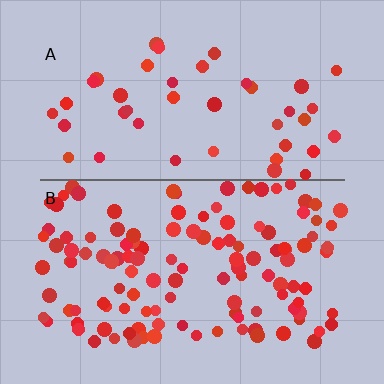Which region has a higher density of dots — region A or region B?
B (the bottom).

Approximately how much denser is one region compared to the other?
Approximately 2.9× — region B over region A.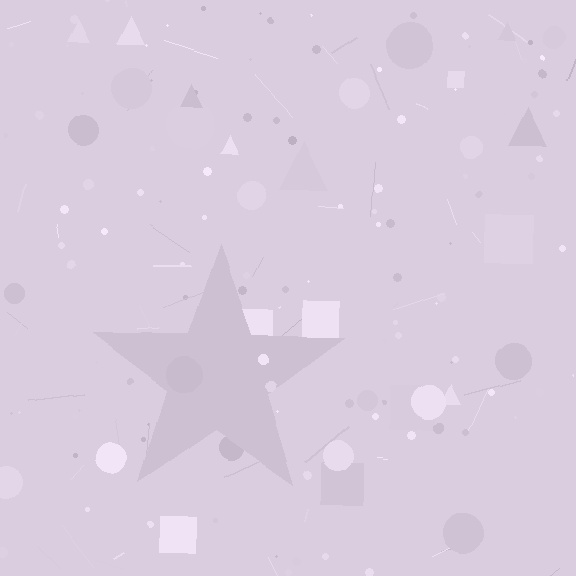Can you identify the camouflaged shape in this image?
The camouflaged shape is a star.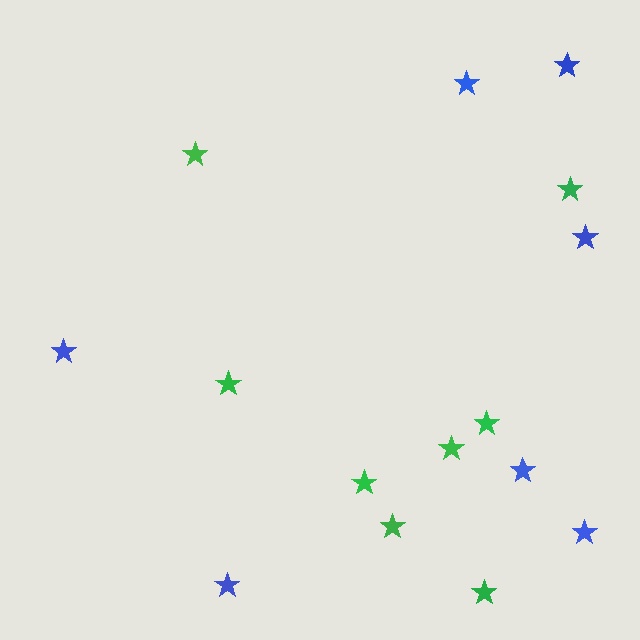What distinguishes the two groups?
There are 2 groups: one group of green stars (8) and one group of blue stars (7).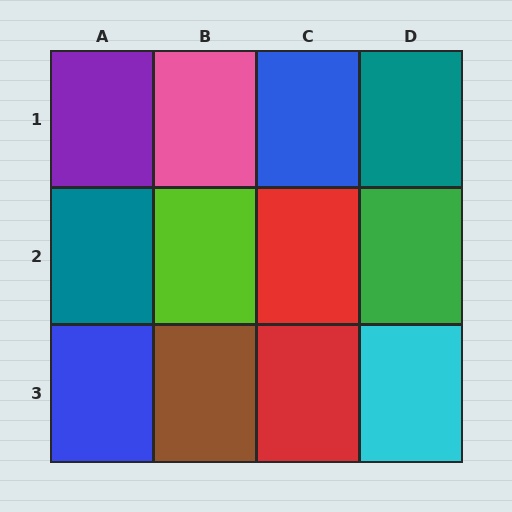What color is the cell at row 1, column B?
Pink.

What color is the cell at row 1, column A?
Purple.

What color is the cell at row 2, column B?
Lime.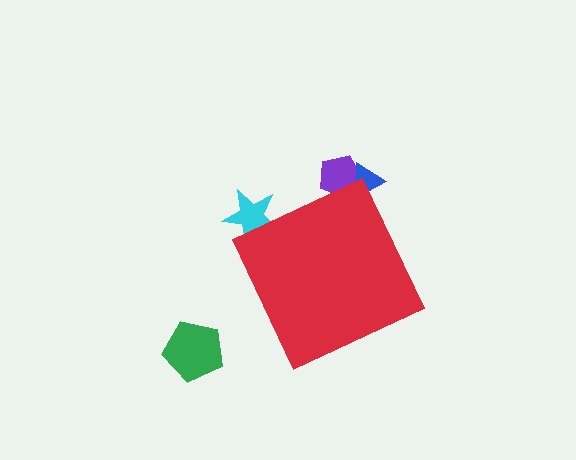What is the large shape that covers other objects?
A red diamond.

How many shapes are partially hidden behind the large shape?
3 shapes are partially hidden.